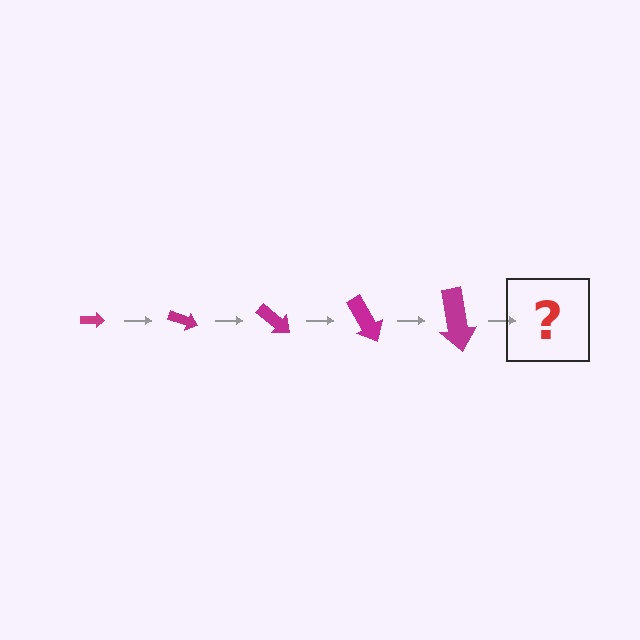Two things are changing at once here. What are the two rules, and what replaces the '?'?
The two rules are that the arrow grows larger each step and it rotates 20 degrees each step. The '?' should be an arrow, larger than the previous one and rotated 100 degrees from the start.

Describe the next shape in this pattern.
It should be an arrow, larger than the previous one and rotated 100 degrees from the start.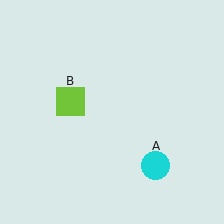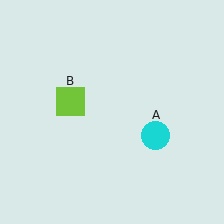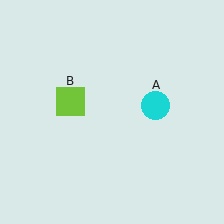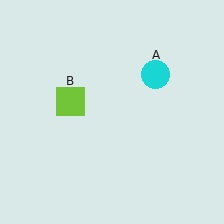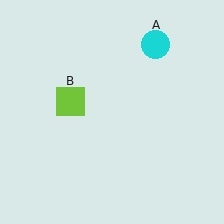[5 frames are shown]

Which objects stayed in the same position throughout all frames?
Lime square (object B) remained stationary.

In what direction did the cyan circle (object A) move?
The cyan circle (object A) moved up.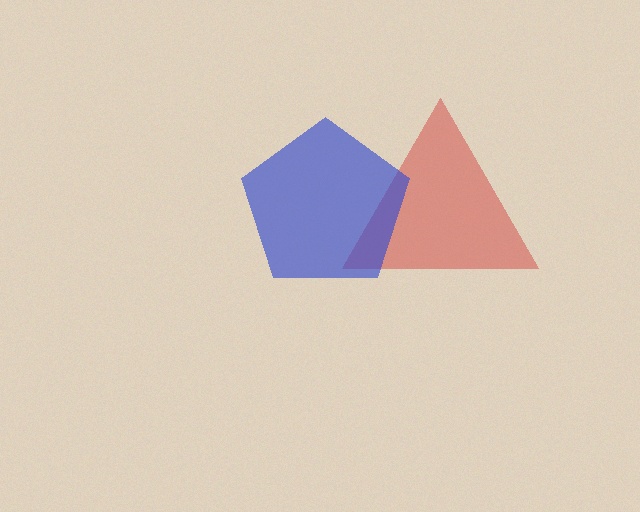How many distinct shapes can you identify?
There are 2 distinct shapes: a red triangle, a blue pentagon.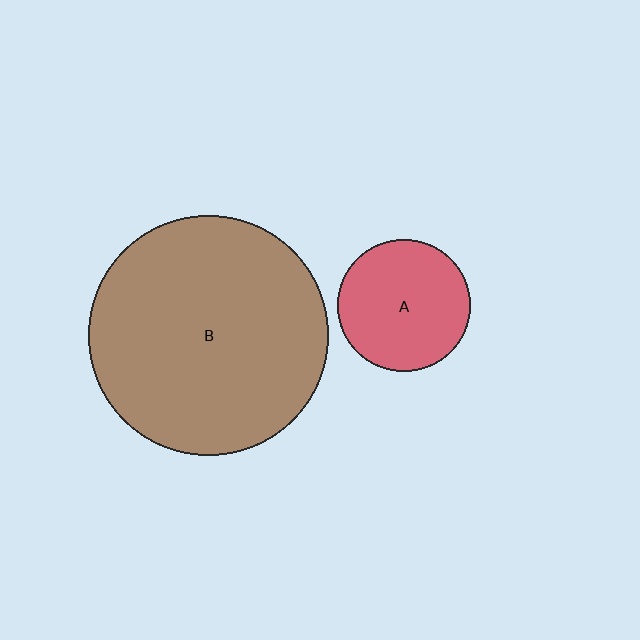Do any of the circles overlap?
No, none of the circles overlap.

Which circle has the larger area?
Circle B (brown).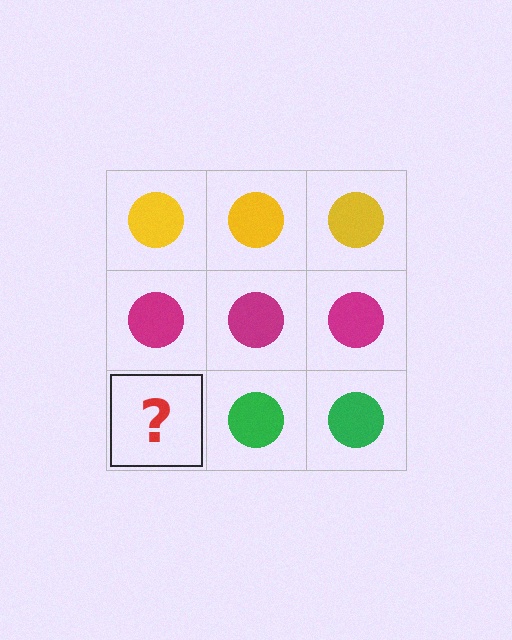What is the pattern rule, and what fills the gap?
The rule is that each row has a consistent color. The gap should be filled with a green circle.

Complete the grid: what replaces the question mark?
The question mark should be replaced with a green circle.